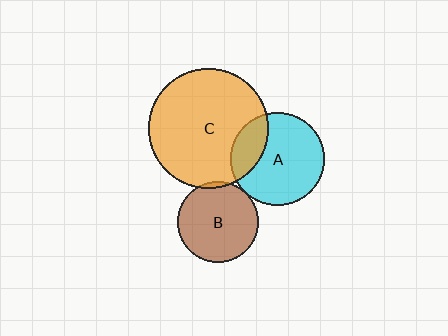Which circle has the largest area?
Circle C (orange).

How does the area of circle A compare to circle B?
Approximately 1.3 times.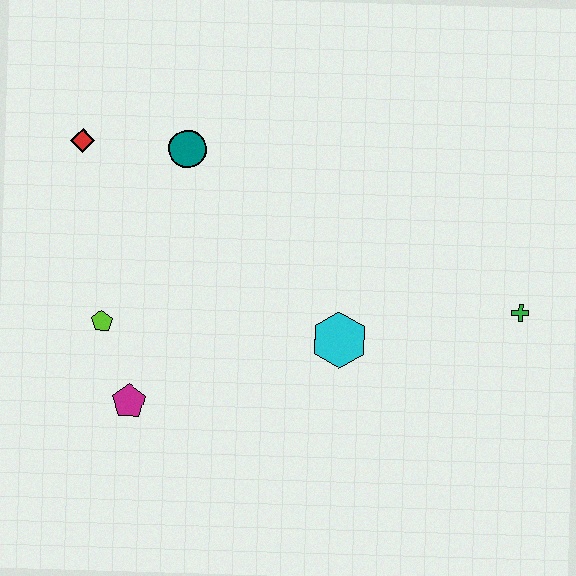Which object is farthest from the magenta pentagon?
The green cross is farthest from the magenta pentagon.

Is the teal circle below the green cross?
No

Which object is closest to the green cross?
The cyan hexagon is closest to the green cross.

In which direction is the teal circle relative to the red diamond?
The teal circle is to the right of the red diamond.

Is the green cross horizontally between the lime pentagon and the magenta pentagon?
No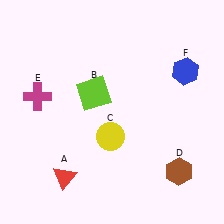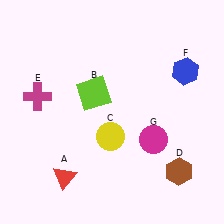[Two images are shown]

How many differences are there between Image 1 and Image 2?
There is 1 difference between the two images.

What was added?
A magenta circle (G) was added in Image 2.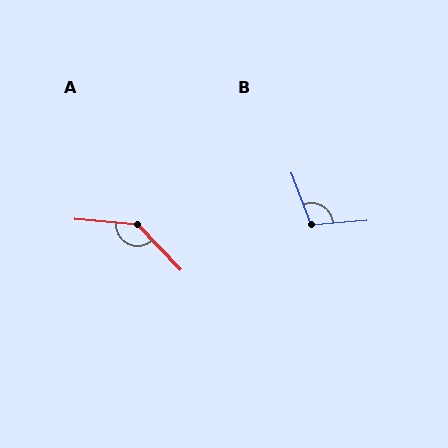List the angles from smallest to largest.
B (106°), A (139°).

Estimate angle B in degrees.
Approximately 106 degrees.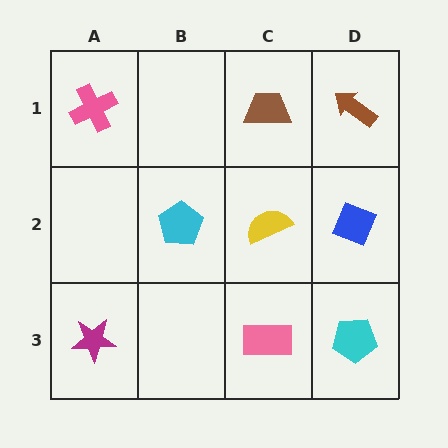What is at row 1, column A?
A pink cross.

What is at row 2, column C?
A yellow semicircle.